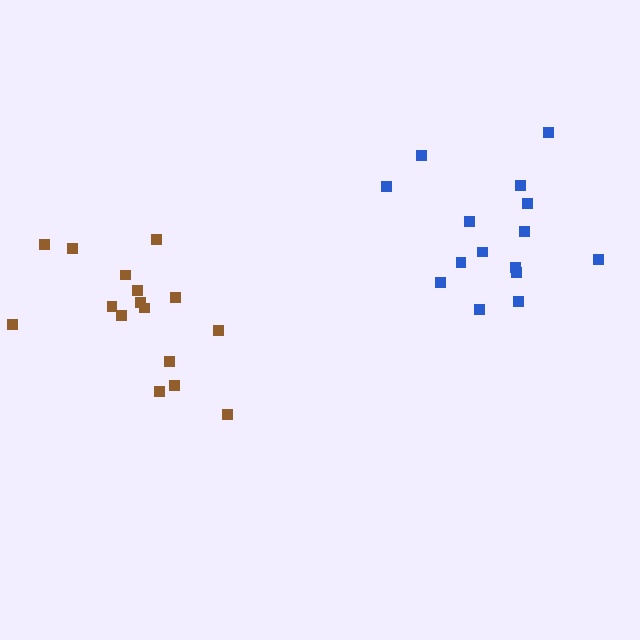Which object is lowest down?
The brown cluster is bottommost.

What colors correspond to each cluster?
The clusters are colored: brown, blue.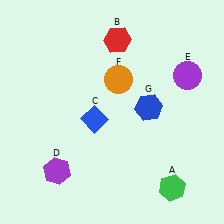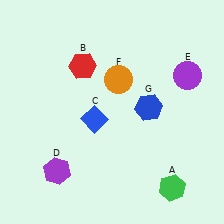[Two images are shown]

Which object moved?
The red hexagon (B) moved left.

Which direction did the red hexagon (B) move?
The red hexagon (B) moved left.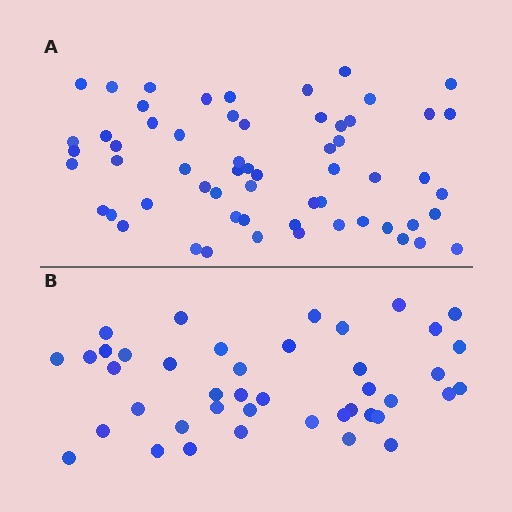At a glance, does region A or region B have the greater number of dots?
Region A (the top region) has more dots.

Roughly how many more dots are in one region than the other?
Region A has approximately 20 more dots than region B.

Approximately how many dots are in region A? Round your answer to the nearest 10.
About 60 dots.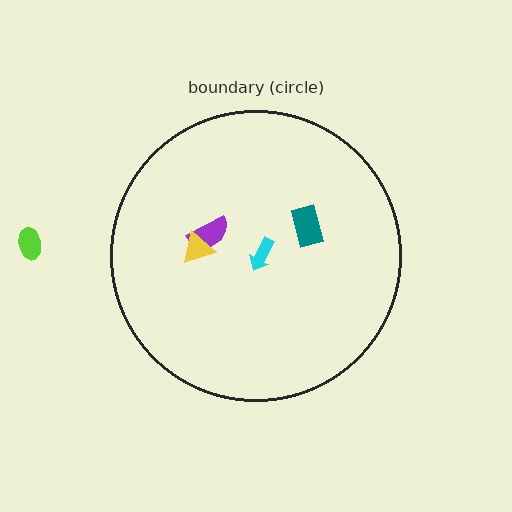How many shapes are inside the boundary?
4 inside, 1 outside.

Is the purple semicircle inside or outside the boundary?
Inside.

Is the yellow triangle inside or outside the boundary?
Inside.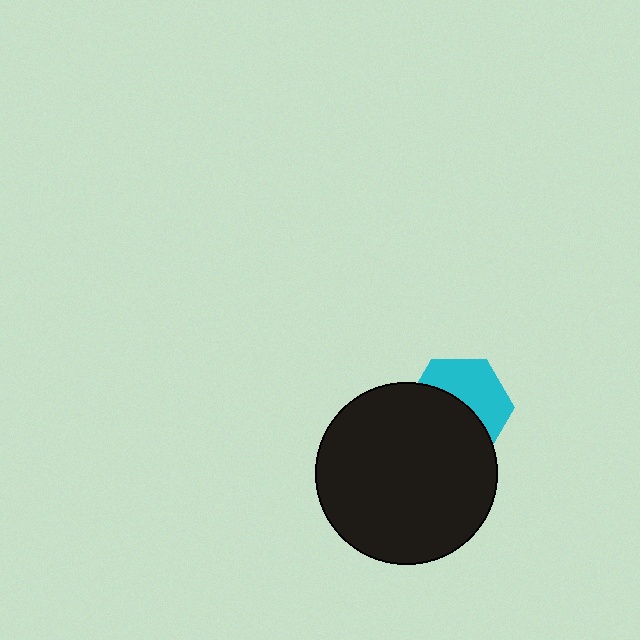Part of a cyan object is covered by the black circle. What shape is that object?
It is a hexagon.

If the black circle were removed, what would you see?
You would see the complete cyan hexagon.